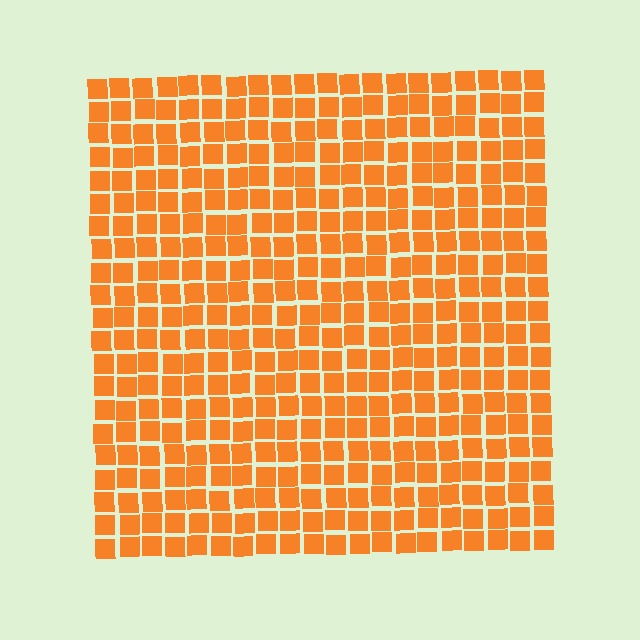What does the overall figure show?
The overall figure shows a square.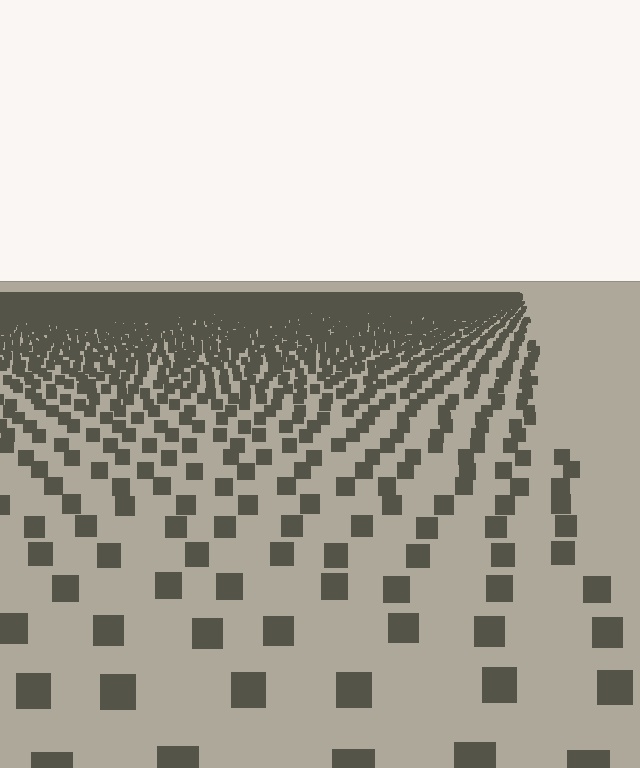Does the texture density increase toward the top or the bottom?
Density increases toward the top.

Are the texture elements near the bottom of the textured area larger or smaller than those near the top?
Larger. Near the bottom, elements are closer to the viewer and appear at a bigger on-screen size.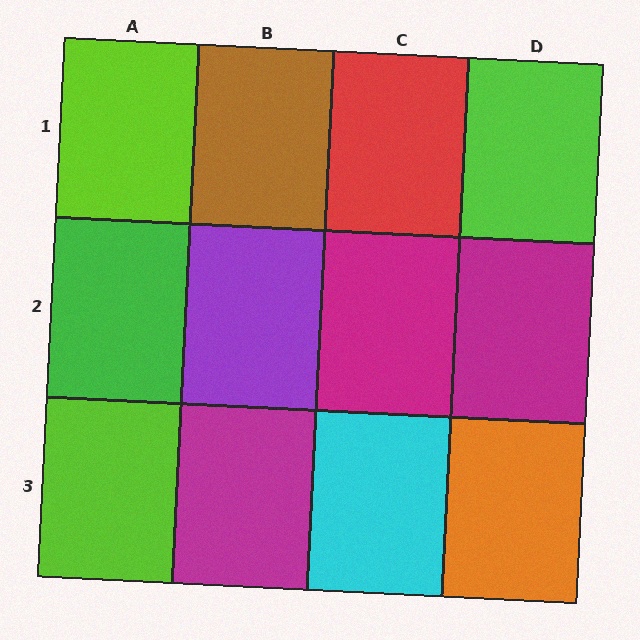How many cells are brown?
1 cell is brown.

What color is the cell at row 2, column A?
Green.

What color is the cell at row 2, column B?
Purple.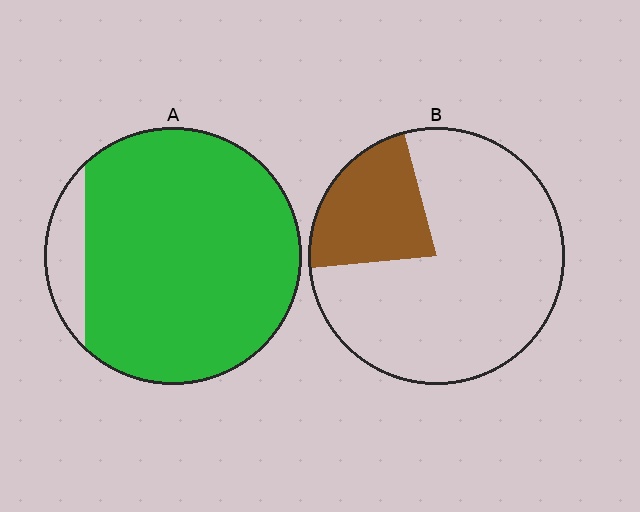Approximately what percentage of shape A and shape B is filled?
A is approximately 90% and B is approximately 20%.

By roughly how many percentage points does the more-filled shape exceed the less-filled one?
By roughly 65 percentage points (A over B).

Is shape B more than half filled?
No.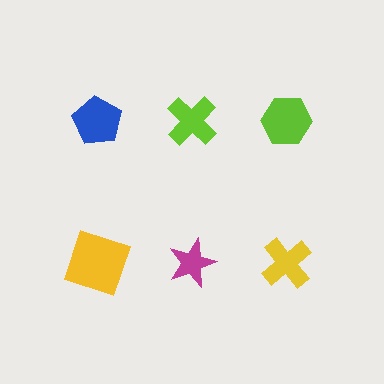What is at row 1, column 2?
A lime cross.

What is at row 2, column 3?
A yellow cross.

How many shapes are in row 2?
3 shapes.